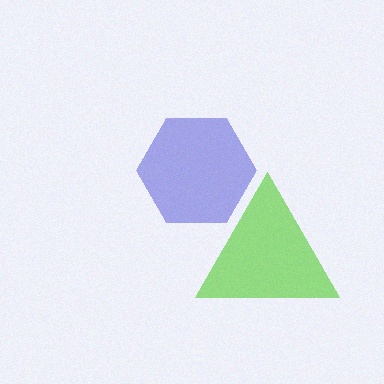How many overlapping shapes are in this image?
There are 2 overlapping shapes in the image.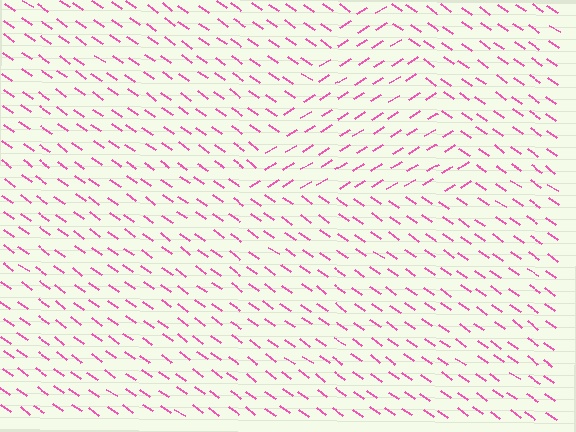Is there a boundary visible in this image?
Yes, there is a texture boundary formed by a change in line orientation.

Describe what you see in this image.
The image is filled with small pink line segments. A triangle region in the image has lines oriented differently from the surrounding lines, creating a visible texture boundary.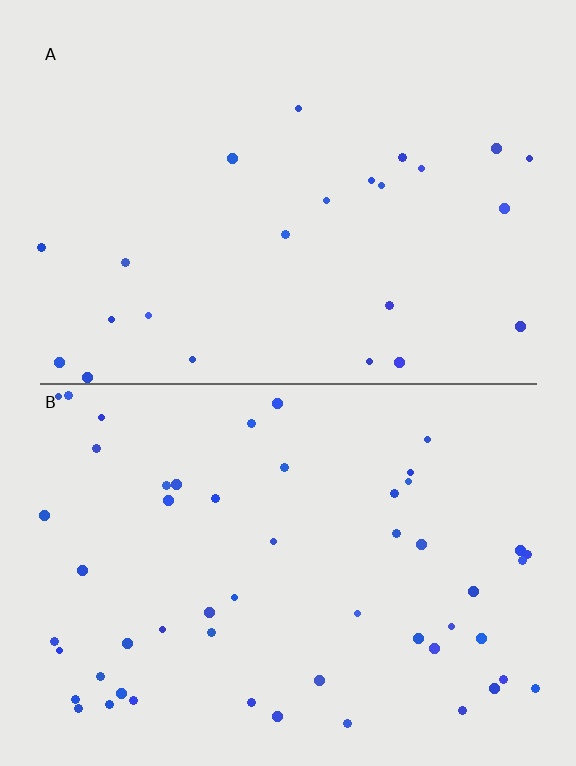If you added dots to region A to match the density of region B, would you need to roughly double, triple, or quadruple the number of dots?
Approximately double.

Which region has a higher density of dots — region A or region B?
B (the bottom).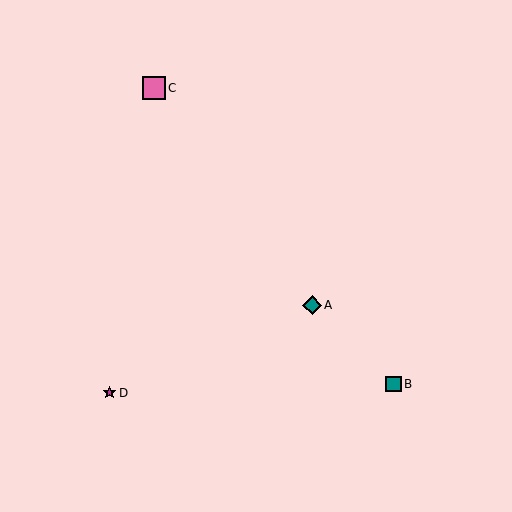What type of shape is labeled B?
Shape B is a teal square.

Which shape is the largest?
The pink square (labeled C) is the largest.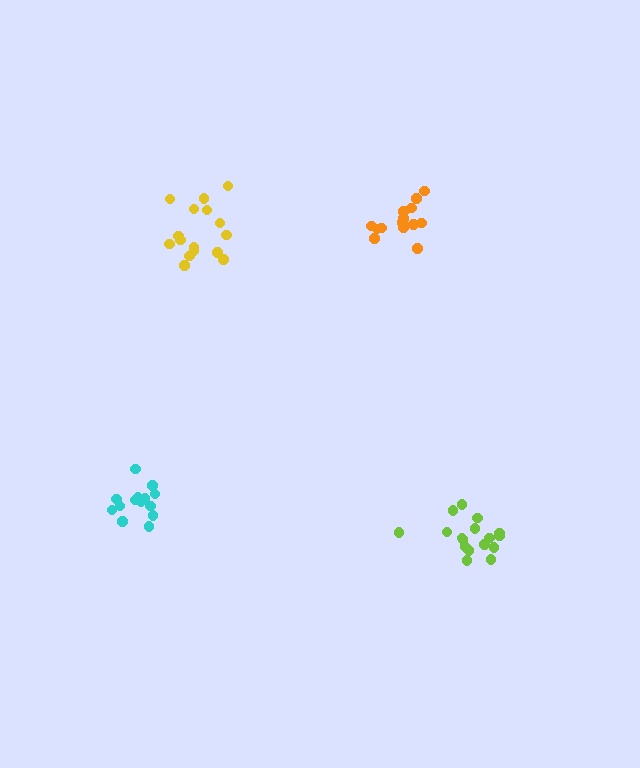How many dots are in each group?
Group 1: 17 dots, Group 2: 14 dots, Group 3: 14 dots, Group 4: 17 dots (62 total).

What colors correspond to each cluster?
The clusters are colored: lime, orange, cyan, yellow.